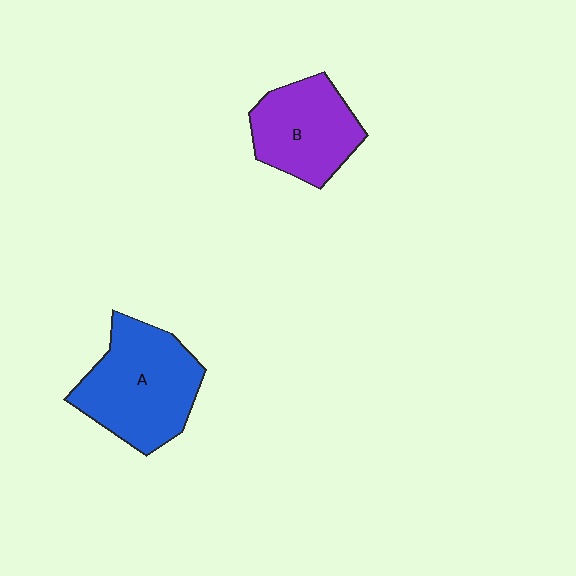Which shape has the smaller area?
Shape B (purple).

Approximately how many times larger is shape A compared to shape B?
Approximately 1.3 times.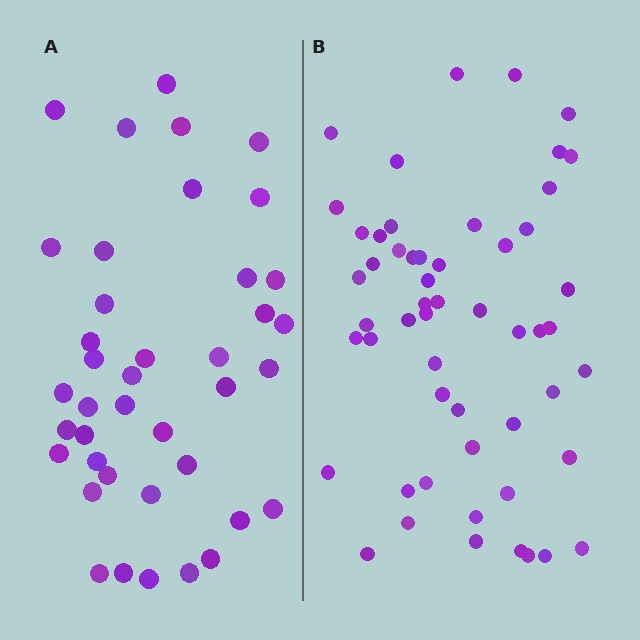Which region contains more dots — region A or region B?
Region B (the right region) has more dots.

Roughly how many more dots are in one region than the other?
Region B has approximately 15 more dots than region A.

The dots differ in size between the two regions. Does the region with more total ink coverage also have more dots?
No. Region A has more total ink coverage because its dots are larger, but region B actually contains more individual dots. Total area can be misleading — the number of items is what matters here.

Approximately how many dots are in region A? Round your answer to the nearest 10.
About 40 dots.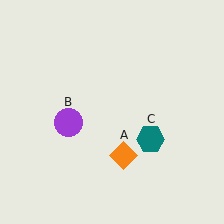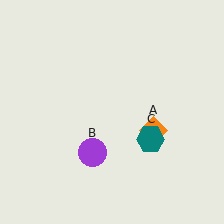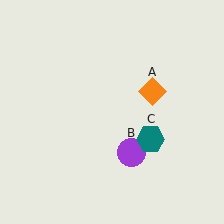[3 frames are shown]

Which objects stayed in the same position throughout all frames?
Teal hexagon (object C) remained stationary.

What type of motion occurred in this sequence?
The orange diamond (object A), purple circle (object B) rotated counterclockwise around the center of the scene.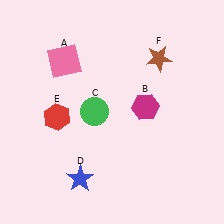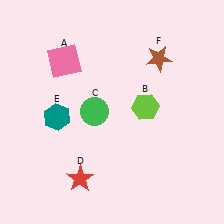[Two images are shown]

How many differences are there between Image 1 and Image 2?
There are 3 differences between the two images.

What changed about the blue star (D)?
In Image 1, D is blue. In Image 2, it changed to red.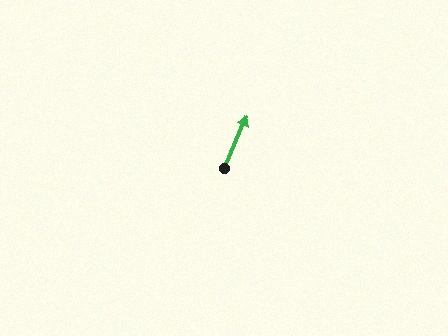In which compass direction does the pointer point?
Northeast.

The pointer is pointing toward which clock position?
Roughly 1 o'clock.